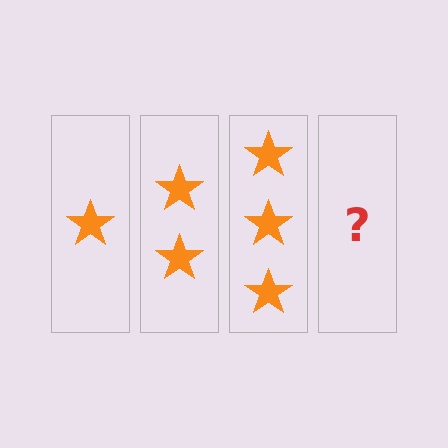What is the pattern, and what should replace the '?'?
The pattern is that each step adds one more star. The '?' should be 4 stars.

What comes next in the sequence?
The next element should be 4 stars.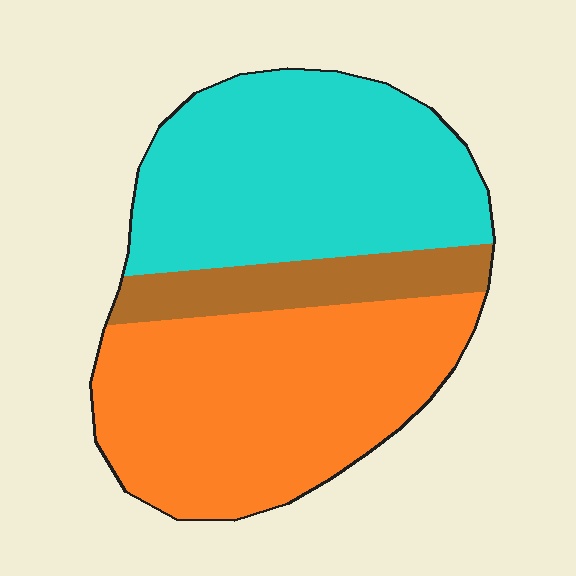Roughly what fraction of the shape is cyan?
Cyan covers 42% of the shape.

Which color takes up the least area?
Brown, at roughly 15%.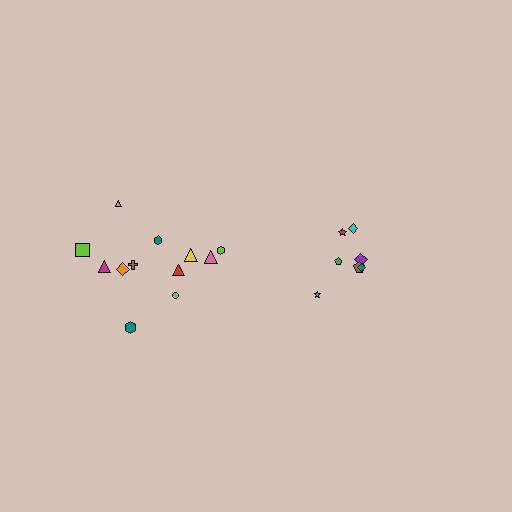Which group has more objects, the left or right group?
The left group.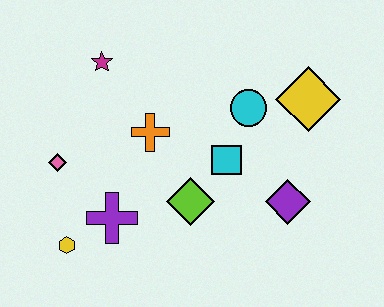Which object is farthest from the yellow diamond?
The yellow hexagon is farthest from the yellow diamond.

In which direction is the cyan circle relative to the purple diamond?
The cyan circle is above the purple diamond.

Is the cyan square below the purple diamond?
No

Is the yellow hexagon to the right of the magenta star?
No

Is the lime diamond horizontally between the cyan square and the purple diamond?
No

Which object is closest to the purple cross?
The yellow hexagon is closest to the purple cross.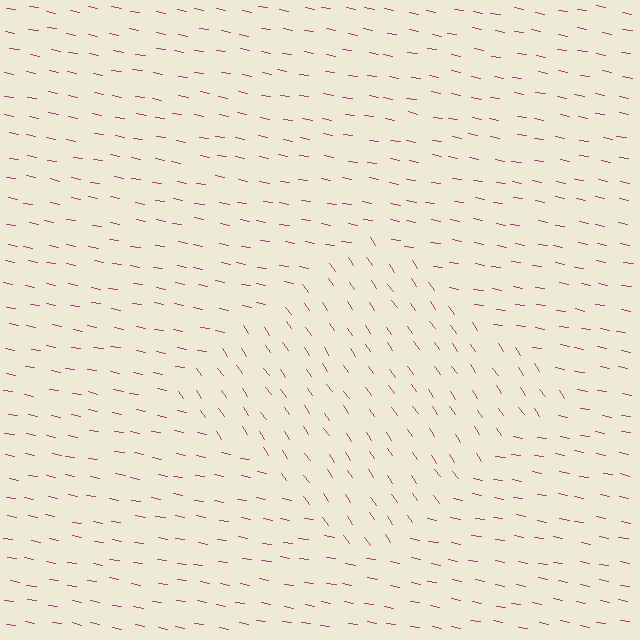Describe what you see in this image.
The image is filled with small magenta line segments. A diamond region in the image has lines oriented differently from the surrounding lines, creating a visible texture boundary.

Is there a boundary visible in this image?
Yes, there is a texture boundary formed by a change in line orientation.